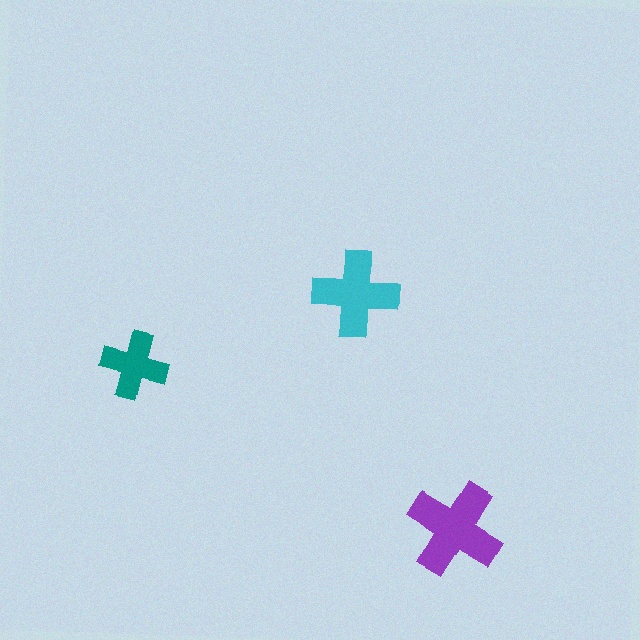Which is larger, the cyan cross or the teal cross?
The cyan one.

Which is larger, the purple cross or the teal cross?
The purple one.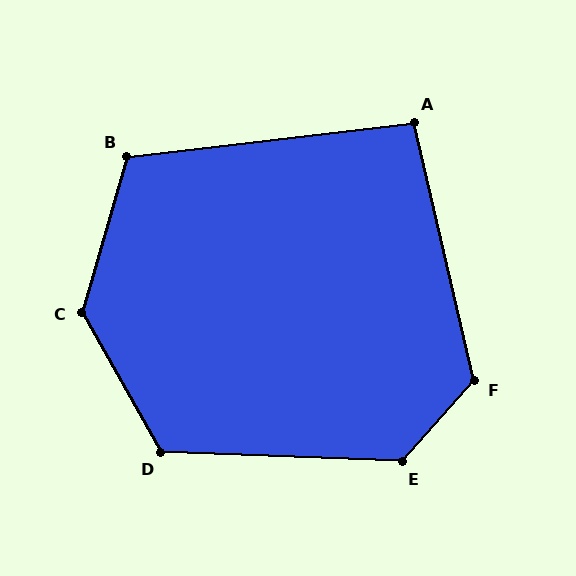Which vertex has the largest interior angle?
C, at approximately 134 degrees.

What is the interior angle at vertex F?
Approximately 125 degrees (obtuse).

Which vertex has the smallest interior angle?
A, at approximately 96 degrees.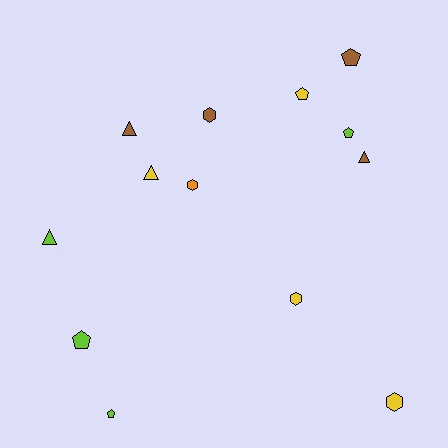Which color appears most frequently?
Yellow, with 4 objects.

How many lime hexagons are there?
There are no lime hexagons.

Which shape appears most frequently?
Pentagon, with 5 objects.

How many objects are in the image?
There are 13 objects.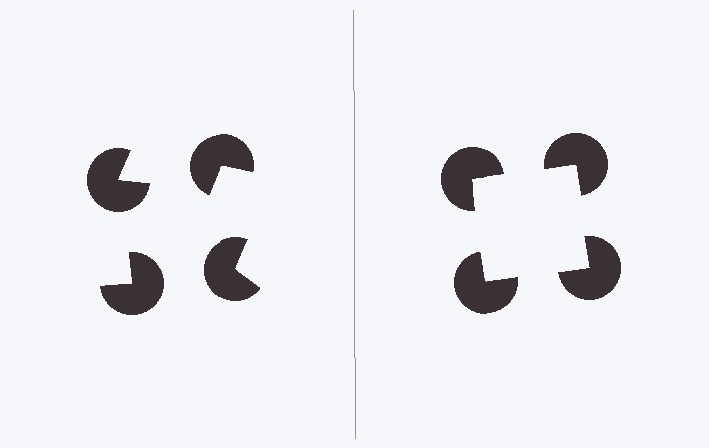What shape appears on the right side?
An illusory square.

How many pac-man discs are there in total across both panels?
8 — 4 on each side.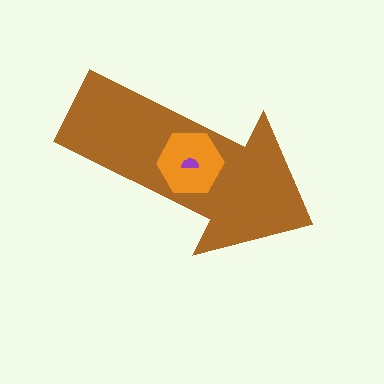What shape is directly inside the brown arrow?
The orange hexagon.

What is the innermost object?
The purple semicircle.